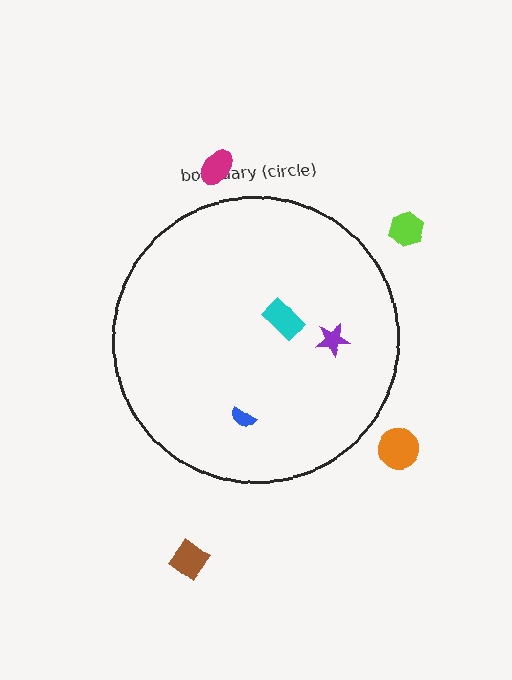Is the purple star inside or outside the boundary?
Inside.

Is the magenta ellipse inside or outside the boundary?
Outside.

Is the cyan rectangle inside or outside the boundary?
Inside.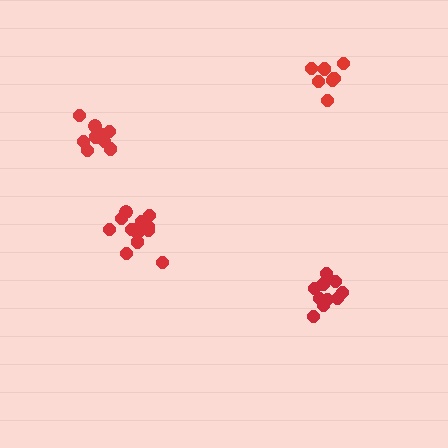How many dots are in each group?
Group 1: 10 dots, Group 2: 9 dots, Group 3: 13 dots, Group 4: 8 dots (40 total).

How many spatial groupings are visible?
There are 4 spatial groupings.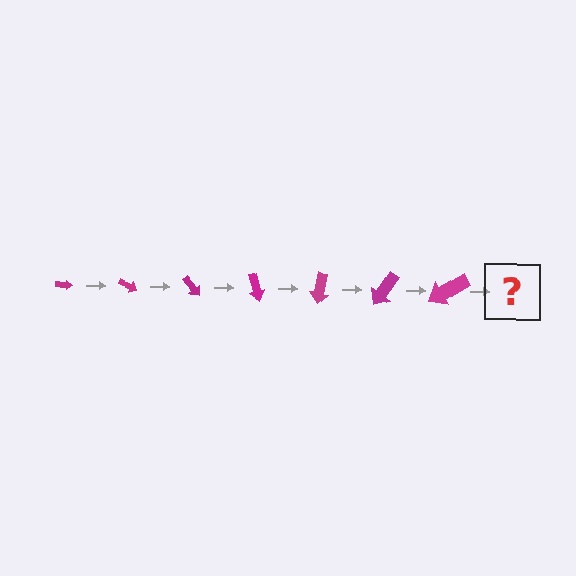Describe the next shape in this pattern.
It should be an arrow, larger than the previous one and rotated 175 degrees from the start.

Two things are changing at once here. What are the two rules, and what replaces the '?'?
The two rules are that the arrow grows larger each step and it rotates 25 degrees each step. The '?' should be an arrow, larger than the previous one and rotated 175 degrees from the start.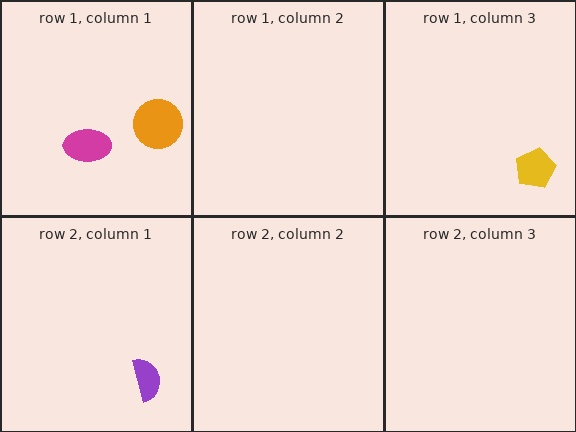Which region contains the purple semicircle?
The row 2, column 1 region.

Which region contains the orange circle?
The row 1, column 1 region.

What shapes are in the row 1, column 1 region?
The magenta ellipse, the orange circle.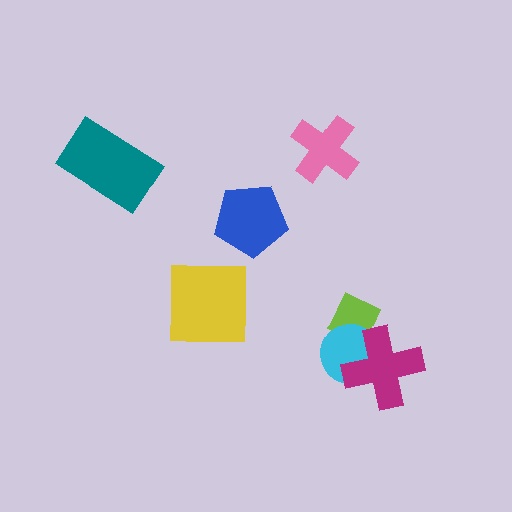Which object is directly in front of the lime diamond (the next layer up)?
The cyan circle is directly in front of the lime diamond.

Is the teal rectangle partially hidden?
No, no other shape covers it.